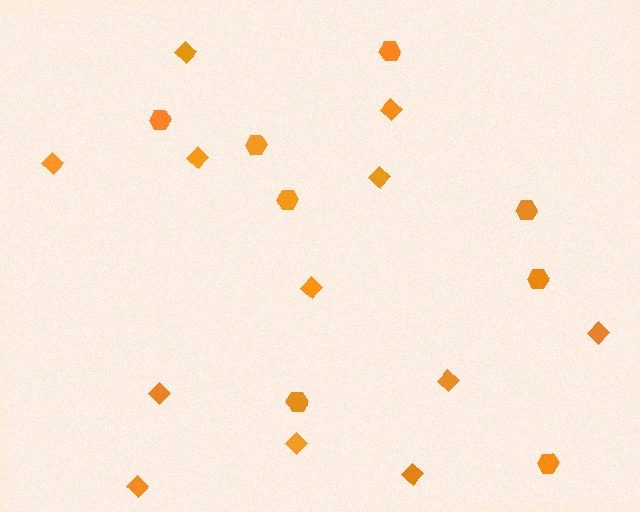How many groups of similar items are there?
There are 2 groups: one group of diamonds (12) and one group of hexagons (8).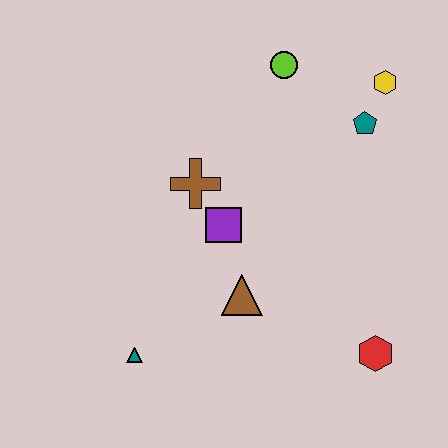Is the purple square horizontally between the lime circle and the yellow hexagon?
No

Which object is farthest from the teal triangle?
The yellow hexagon is farthest from the teal triangle.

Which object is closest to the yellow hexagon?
The teal pentagon is closest to the yellow hexagon.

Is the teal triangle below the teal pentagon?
Yes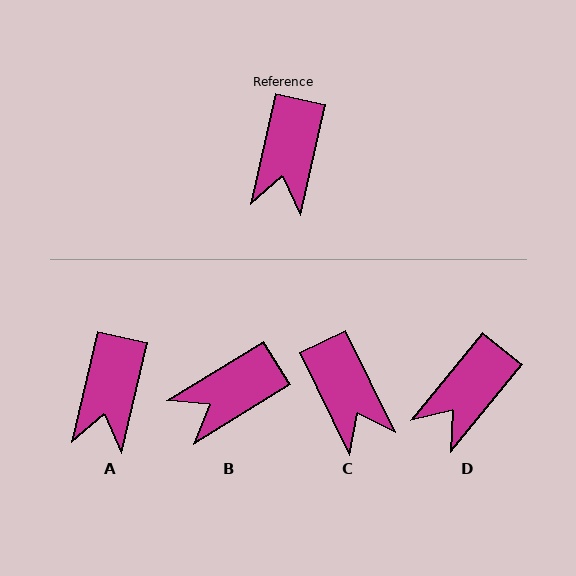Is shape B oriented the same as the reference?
No, it is off by about 46 degrees.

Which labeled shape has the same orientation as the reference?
A.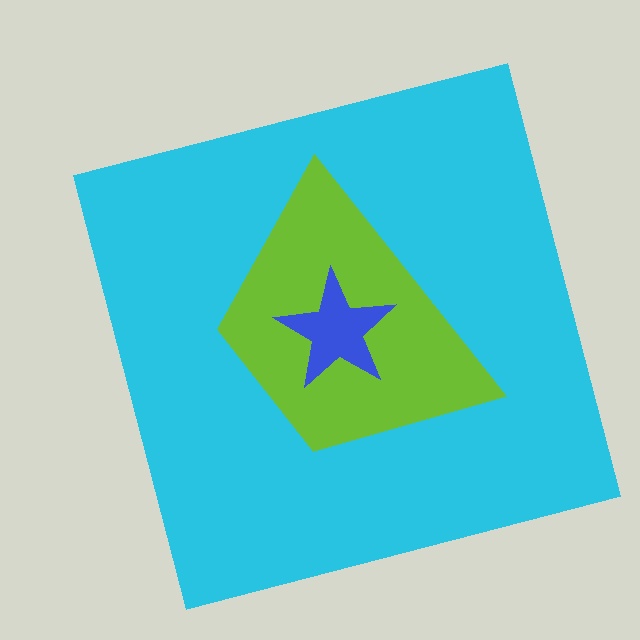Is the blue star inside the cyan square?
Yes.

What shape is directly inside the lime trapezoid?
The blue star.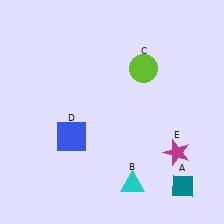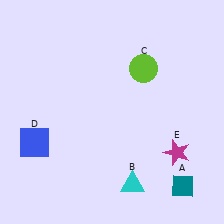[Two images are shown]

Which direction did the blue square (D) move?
The blue square (D) moved left.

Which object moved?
The blue square (D) moved left.